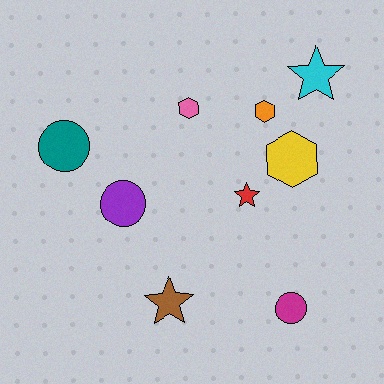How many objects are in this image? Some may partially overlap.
There are 9 objects.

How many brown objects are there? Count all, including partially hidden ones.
There is 1 brown object.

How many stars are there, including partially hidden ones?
There are 3 stars.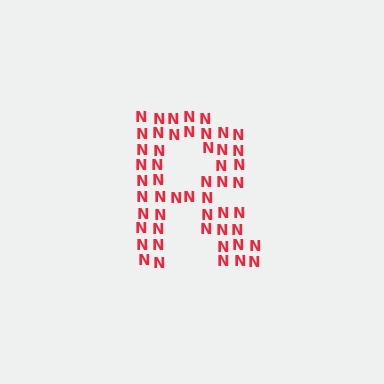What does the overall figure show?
The overall figure shows the letter R.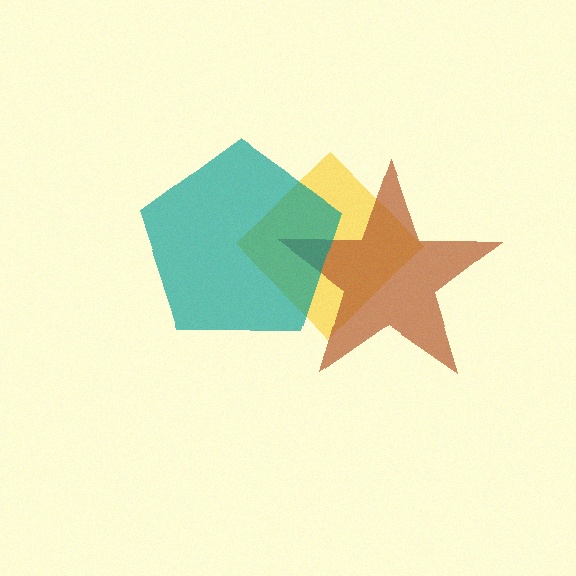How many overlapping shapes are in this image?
There are 3 overlapping shapes in the image.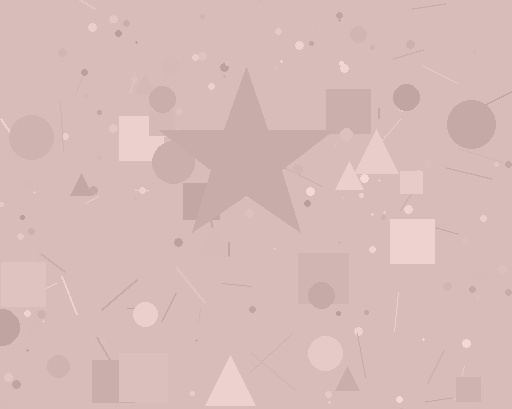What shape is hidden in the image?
A star is hidden in the image.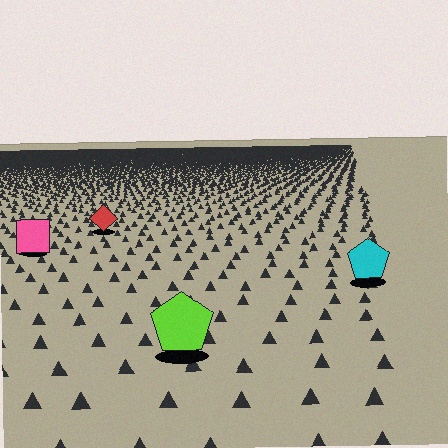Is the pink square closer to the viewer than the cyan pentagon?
No. The cyan pentagon is closer — you can tell from the texture gradient: the ground texture is coarser near it.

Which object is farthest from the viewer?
The red diamond is farthest from the viewer. It appears smaller and the ground texture around it is denser.